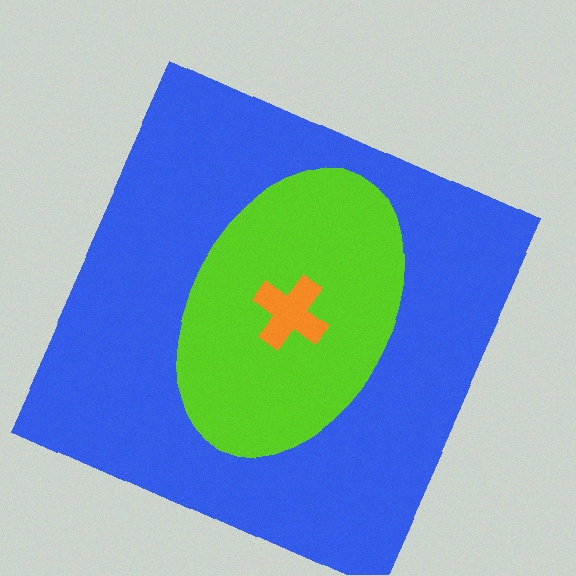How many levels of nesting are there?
3.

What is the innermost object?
The orange cross.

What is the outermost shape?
The blue square.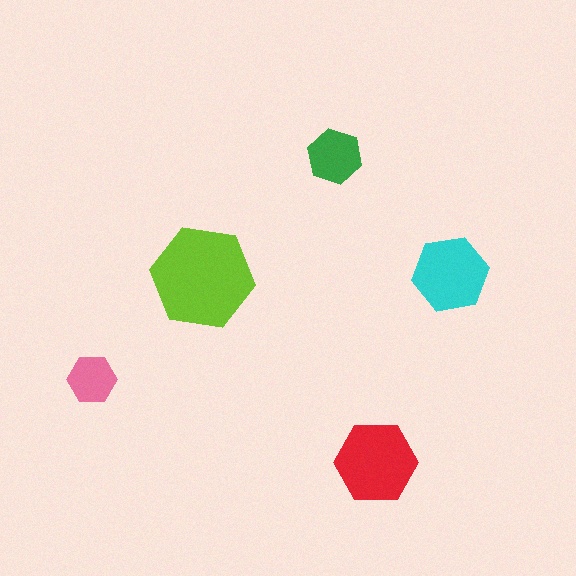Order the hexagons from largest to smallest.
the lime one, the red one, the cyan one, the green one, the pink one.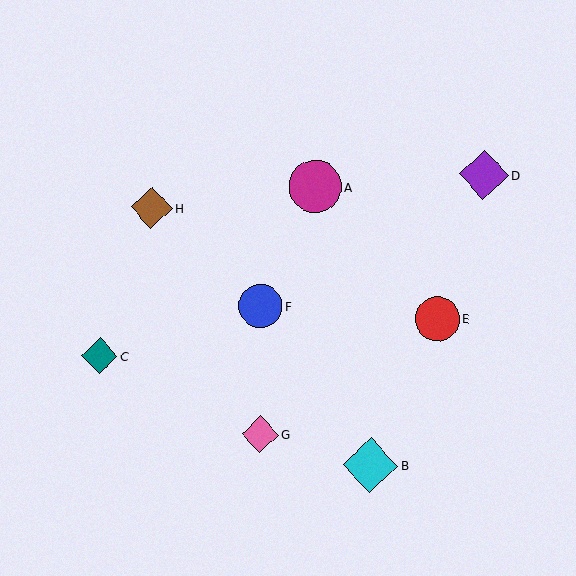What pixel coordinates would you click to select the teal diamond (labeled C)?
Click at (99, 356) to select the teal diamond C.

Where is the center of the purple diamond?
The center of the purple diamond is at (484, 175).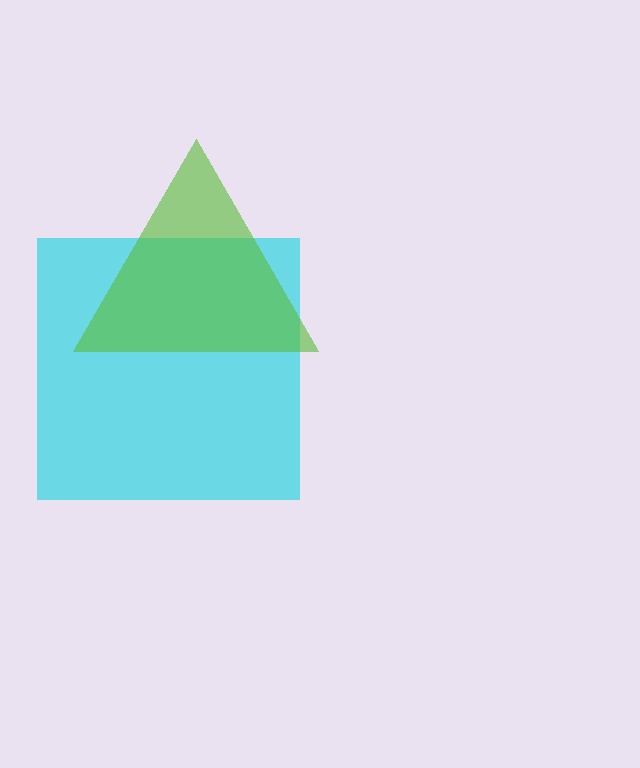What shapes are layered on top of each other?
The layered shapes are: a cyan square, a lime triangle.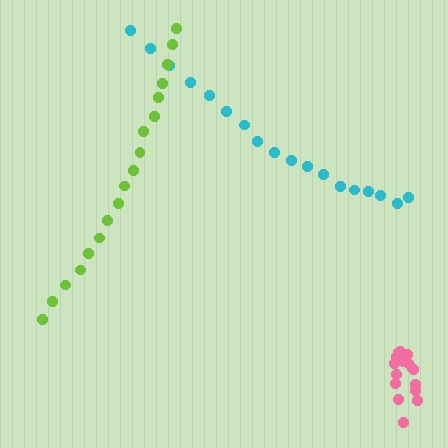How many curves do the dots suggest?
There are 3 distinct paths.